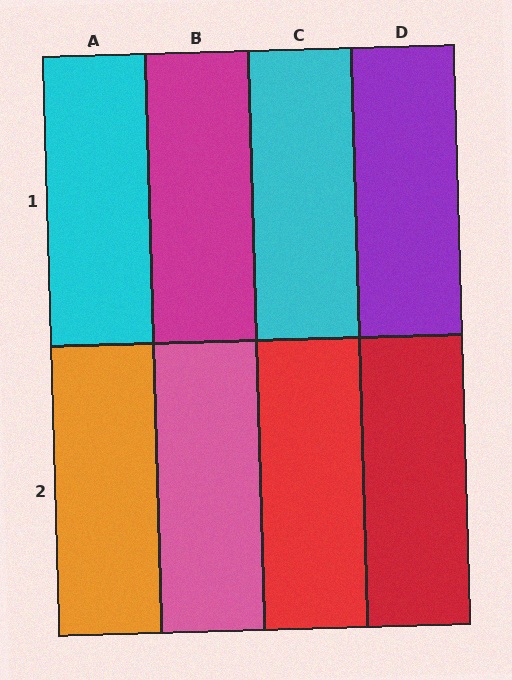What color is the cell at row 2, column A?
Orange.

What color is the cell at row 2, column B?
Pink.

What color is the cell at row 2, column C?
Red.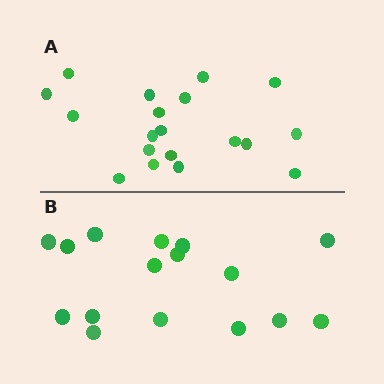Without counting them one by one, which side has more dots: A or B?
Region A (the top region) has more dots.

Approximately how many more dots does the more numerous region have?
Region A has just a few more — roughly 2 or 3 more dots than region B.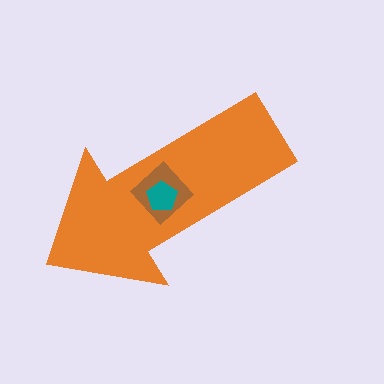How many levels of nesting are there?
3.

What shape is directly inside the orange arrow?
The brown diamond.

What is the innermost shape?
The teal pentagon.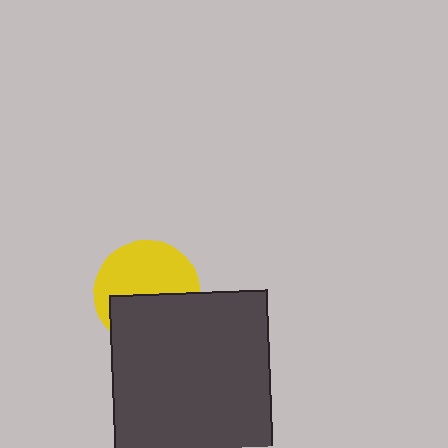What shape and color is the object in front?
The object in front is a dark gray square.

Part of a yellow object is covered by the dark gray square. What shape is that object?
It is a circle.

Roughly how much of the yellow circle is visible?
About half of it is visible (roughly 55%).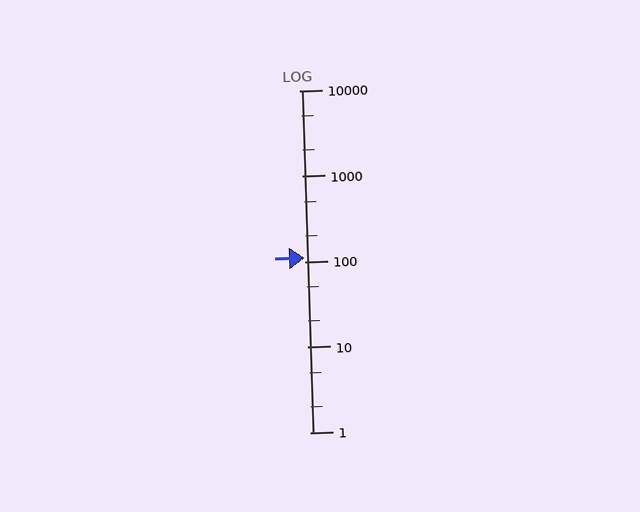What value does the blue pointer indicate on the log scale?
The pointer indicates approximately 110.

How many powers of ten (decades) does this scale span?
The scale spans 4 decades, from 1 to 10000.